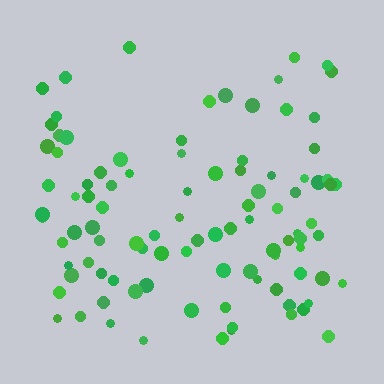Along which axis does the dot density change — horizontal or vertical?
Vertical.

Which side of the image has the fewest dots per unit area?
The top.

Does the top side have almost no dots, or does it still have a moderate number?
Still a moderate number, just noticeably fewer than the bottom.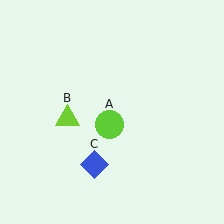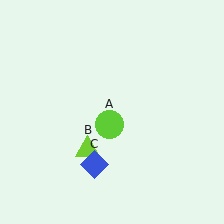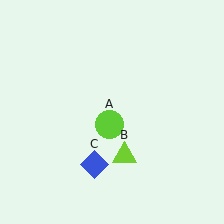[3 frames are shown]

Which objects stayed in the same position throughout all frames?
Lime circle (object A) and blue diamond (object C) remained stationary.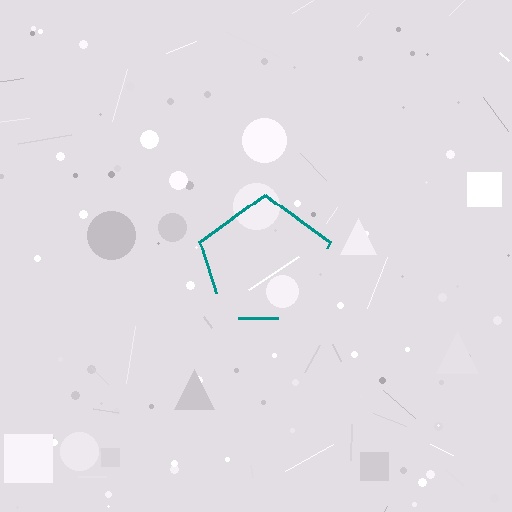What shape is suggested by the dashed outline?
The dashed outline suggests a pentagon.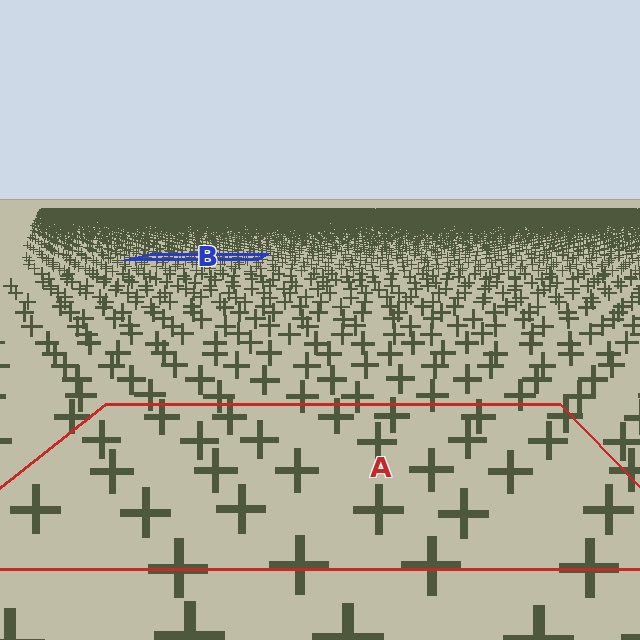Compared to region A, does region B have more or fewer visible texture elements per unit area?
Region B has more texture elements per unit area — they are packed more densely because it is farther away.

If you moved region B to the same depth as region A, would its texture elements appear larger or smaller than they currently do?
They would appear larger. At a closer depth, the same texture elements are projected at a bigger on-screen size.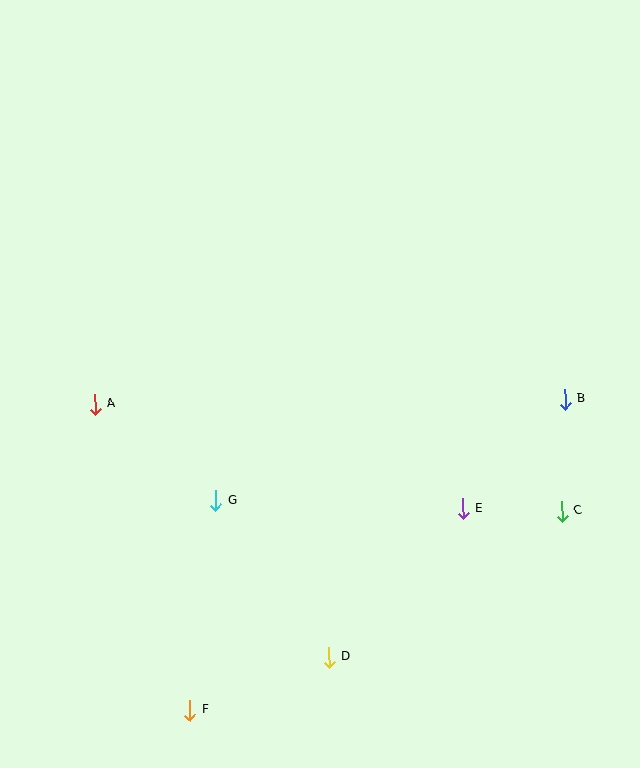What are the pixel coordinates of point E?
Point E is at (463, 508).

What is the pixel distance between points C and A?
The distance between C and A is 479 pixels.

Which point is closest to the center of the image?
Point G at (216, 500) is closest to the center.